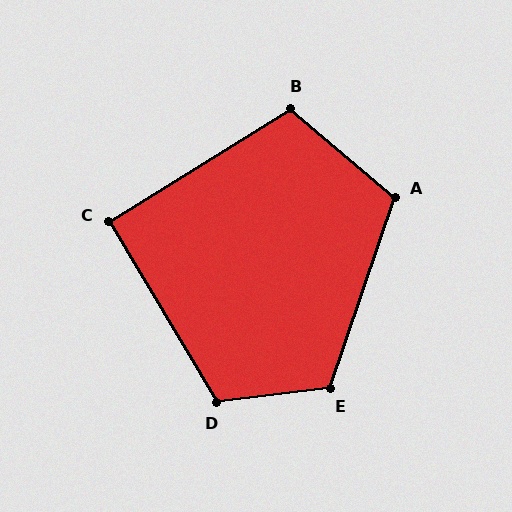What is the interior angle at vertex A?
Approximately 111 degrees (obtuse).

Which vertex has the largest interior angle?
E, at approximately 116 degrees.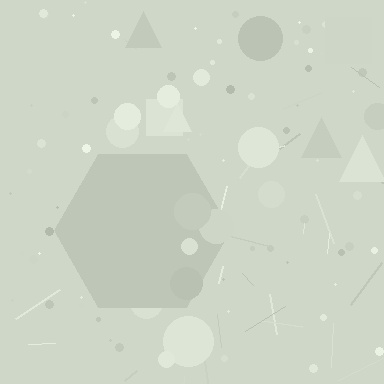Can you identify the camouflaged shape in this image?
The camouflaged shape is a hexagon.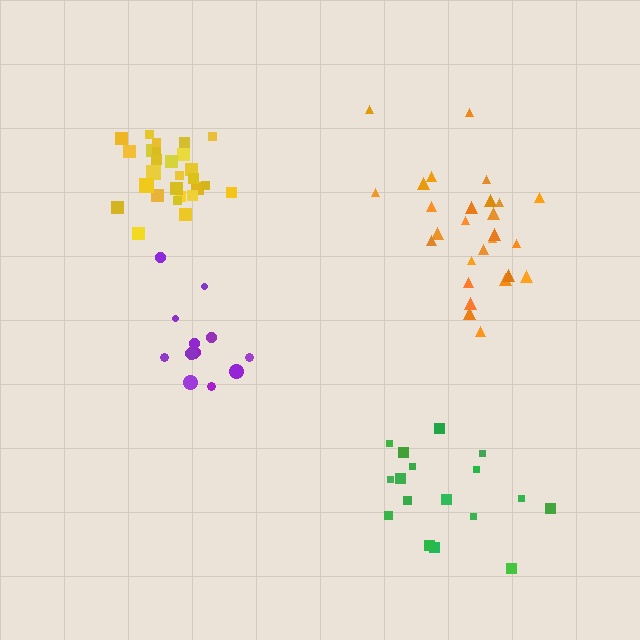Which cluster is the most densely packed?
Yellow.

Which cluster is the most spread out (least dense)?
Green.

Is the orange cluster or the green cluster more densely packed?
Orange.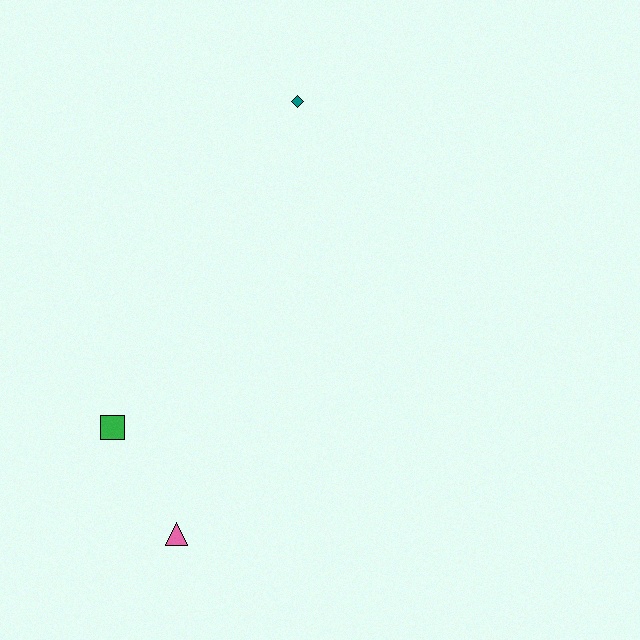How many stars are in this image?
There are no stars.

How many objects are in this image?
There are 3 objects.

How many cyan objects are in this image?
There are no cyan objects.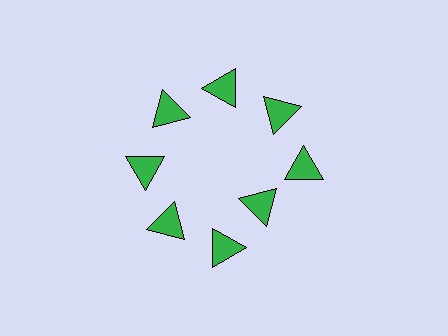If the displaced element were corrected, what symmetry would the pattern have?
It would have 8-fold rotational symmetry — the pattern would map onto itself every 45 degrees.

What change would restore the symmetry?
The symmetry would be restored by moving it outward, back onto the ring so that all 8 triangles sit at equal angles and equal distance from the center.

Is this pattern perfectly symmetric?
No. The 8 green triangles are arranged in a ring, but one element near the 4 o'clock position is pulled inward toward the center, breaking the 8-fold rotational symmetry.